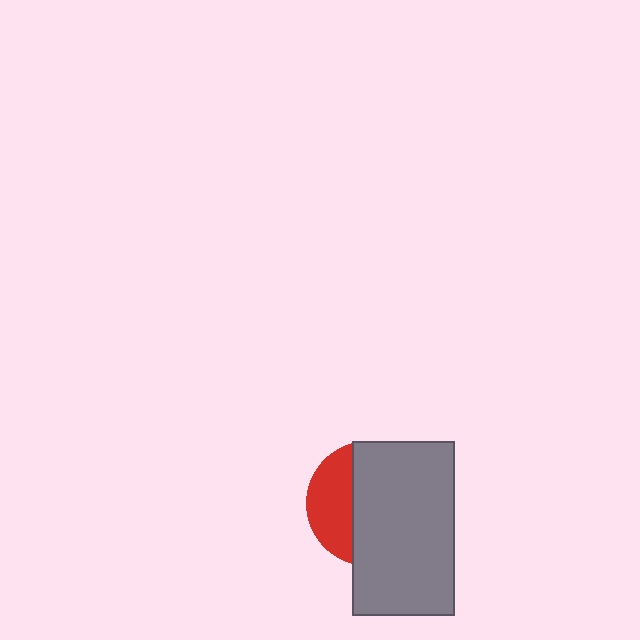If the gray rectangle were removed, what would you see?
You would see the complete red circle.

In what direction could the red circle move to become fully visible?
The red circle could move left. That would shift it out from behind the gray rectangle entirely.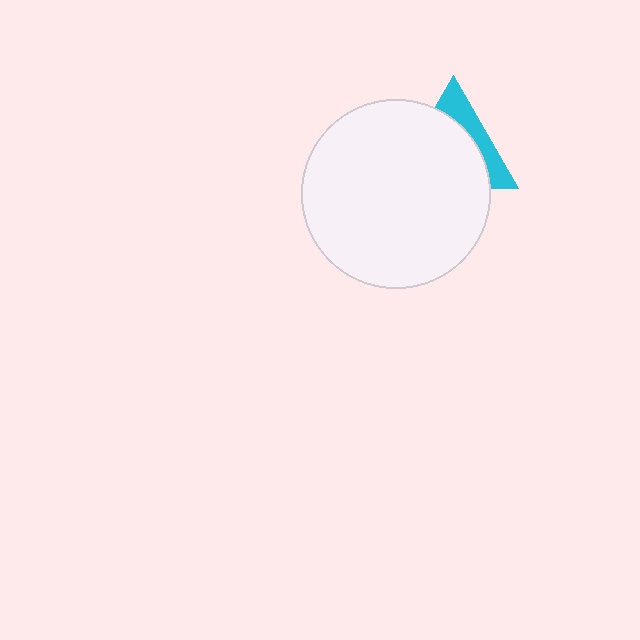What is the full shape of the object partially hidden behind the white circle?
The partially hidden object is a cyan triangle.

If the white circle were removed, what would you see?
You would see the complete cyan triangle.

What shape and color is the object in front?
The object in front is a white circle.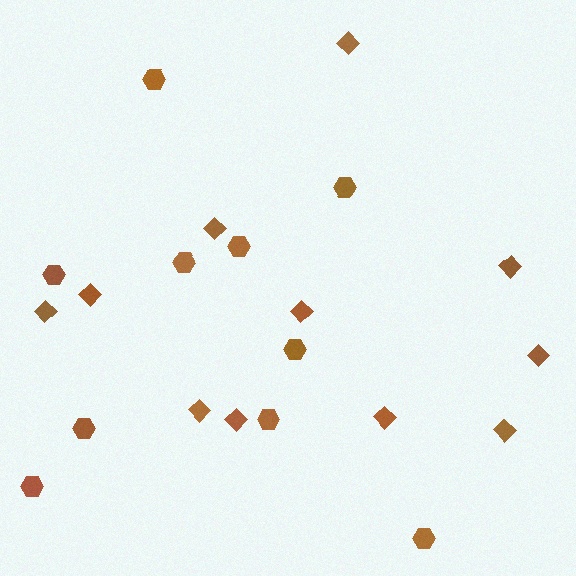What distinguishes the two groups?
There are 2 groups: one group of hexagons (10) and one group of diamonds (11).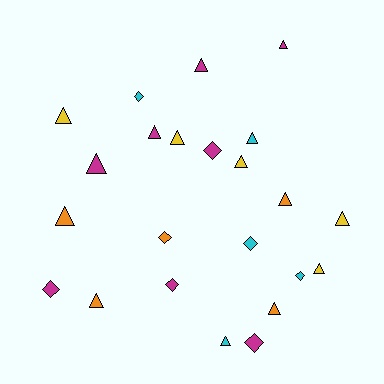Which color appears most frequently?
Magenta, with 8 objects.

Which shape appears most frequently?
Triangle, with 15 objects.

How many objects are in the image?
There are 23 objects.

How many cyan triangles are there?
There are 2 cyan triangles.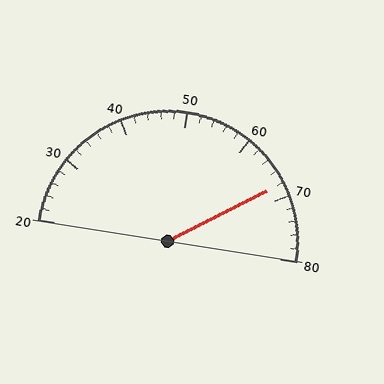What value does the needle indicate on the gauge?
The needle indicates approximately 68.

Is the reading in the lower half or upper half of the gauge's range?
The reading is in the upper half of the range (20 to 80).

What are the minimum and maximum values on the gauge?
The gauge ranges from 20 to 80.